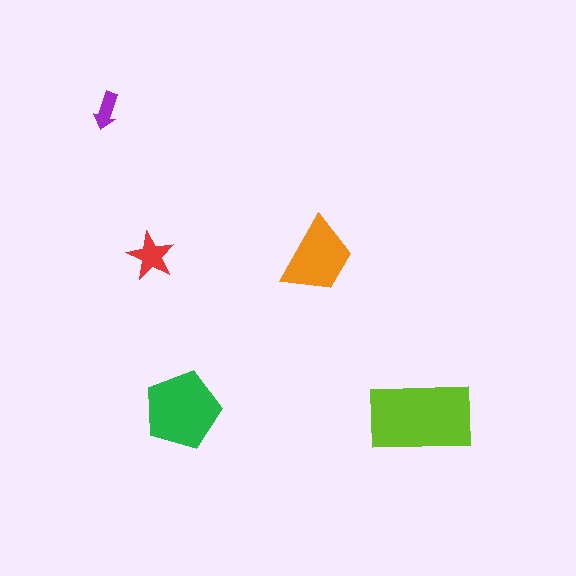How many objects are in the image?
There are 5 objects in the image.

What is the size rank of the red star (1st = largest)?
4th.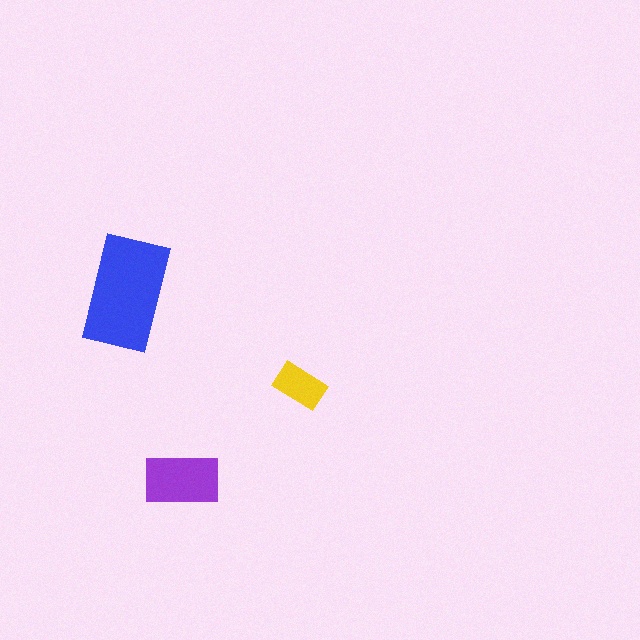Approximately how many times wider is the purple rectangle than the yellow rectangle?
About 1.5 times wider.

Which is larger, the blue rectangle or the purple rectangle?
The blue one.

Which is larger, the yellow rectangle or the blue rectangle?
The blue one.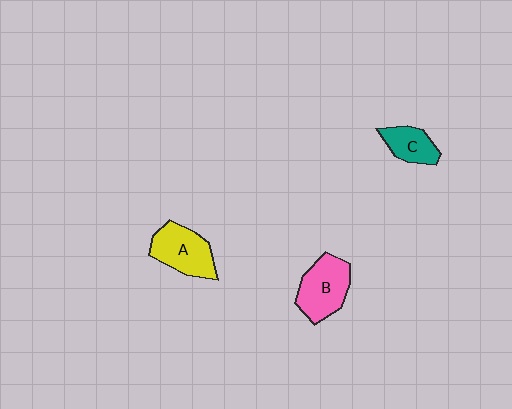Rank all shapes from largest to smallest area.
From largest to smallest: B (pink), A (yellow), C (teal).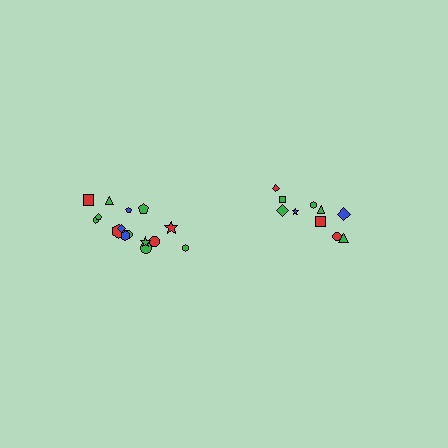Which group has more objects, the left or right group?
The left group.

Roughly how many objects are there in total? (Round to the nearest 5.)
Roughly 25 objects in total.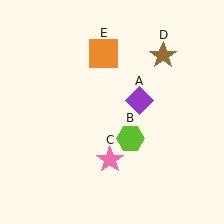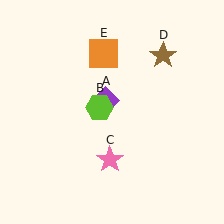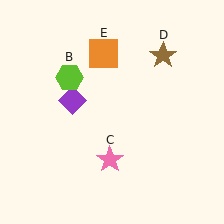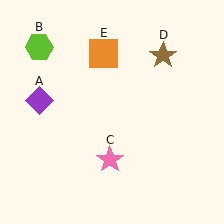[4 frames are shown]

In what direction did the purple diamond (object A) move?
The purple diamond (object A) moved left.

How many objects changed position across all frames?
2 objects changed position: purple diamond (object A), lime hexagon (object B).